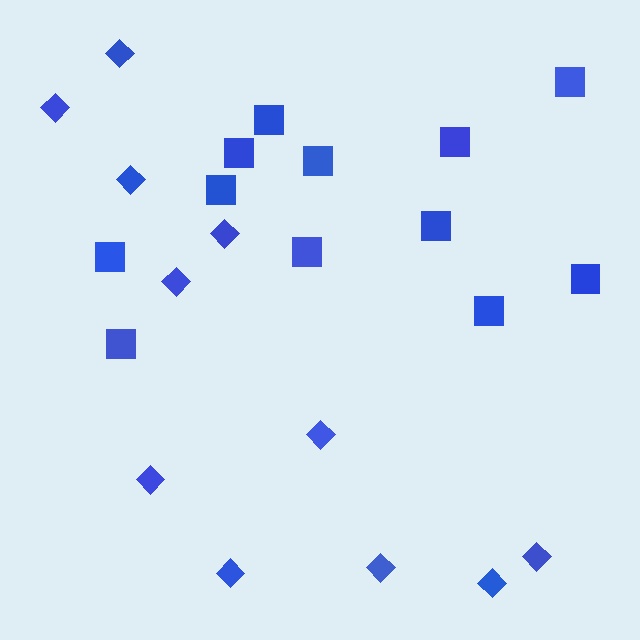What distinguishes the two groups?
There are 2 groups: one group of diamonds (11) and one group of squares (12).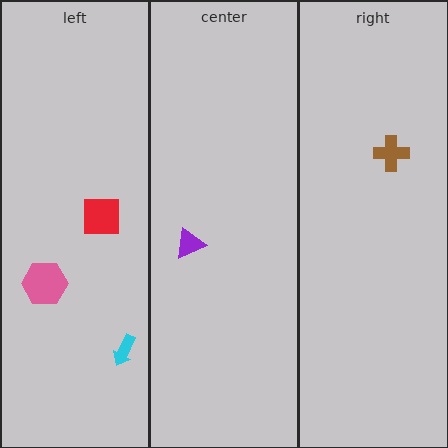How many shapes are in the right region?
1.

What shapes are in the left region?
The red square, the pink hexagon, the cyan arrow.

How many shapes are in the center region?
1.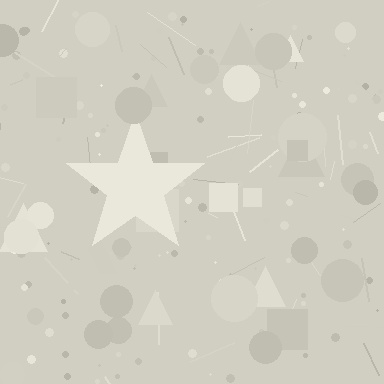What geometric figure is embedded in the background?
A star is embedded in the background.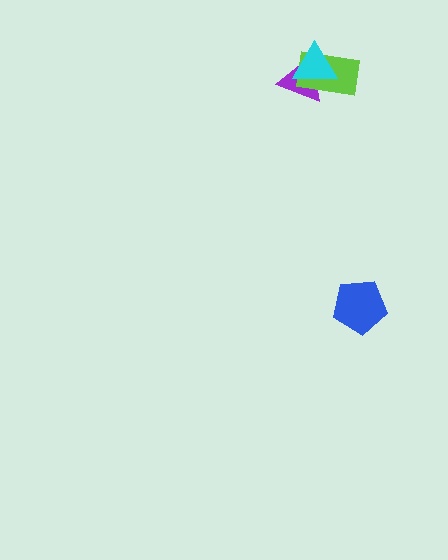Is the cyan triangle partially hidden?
No, no other shape covers it.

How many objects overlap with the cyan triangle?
2 objects overlap with the cyan triangle.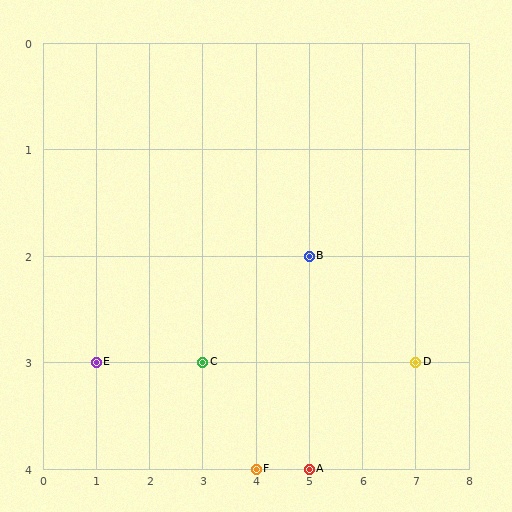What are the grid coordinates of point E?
Point E is at grid coordinates (1, 3).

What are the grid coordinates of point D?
Point D is at grid coordinates (7, 3).